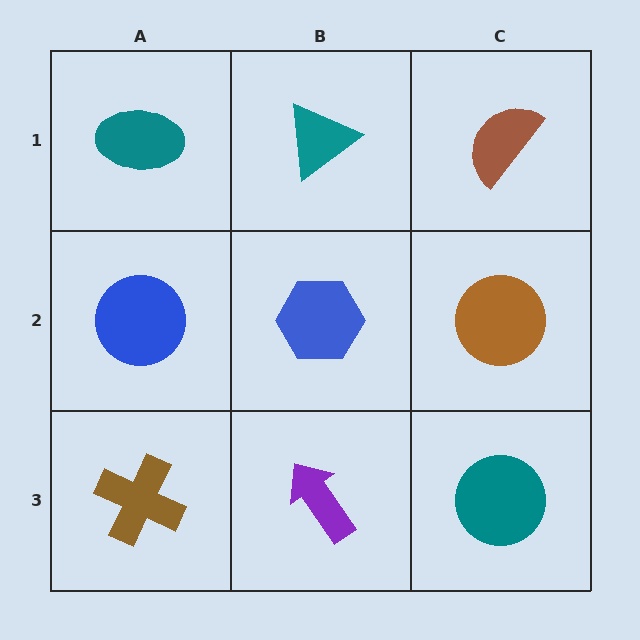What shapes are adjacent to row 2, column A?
A teal ellipse (row 1, column A), a brown cross (row 3, column A), a blue hexagon (row 2, column B).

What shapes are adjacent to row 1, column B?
A blue hexagon (row 2, column B), a teal ellipse (row 1, column A), a brown semicircle (row 1, column C).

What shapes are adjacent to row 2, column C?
A brown semicircle (row 1, column C), a teal circle (row 3, column C), a blue hexagon (row 2, column B).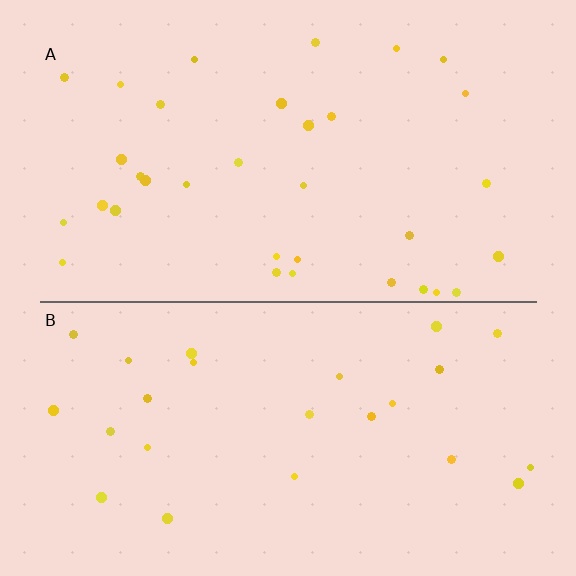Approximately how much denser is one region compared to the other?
Approximately 1.4× — region A over region B.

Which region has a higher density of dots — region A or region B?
A (the top).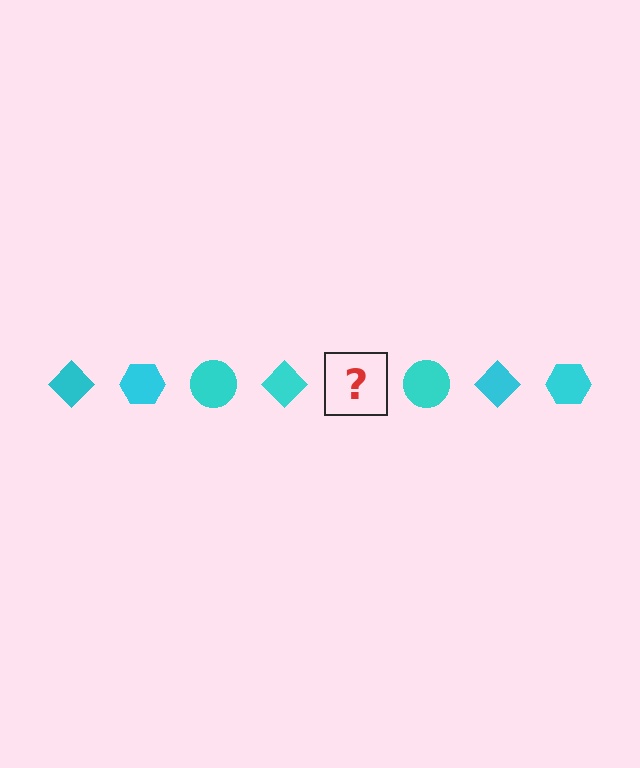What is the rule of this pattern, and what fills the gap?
The rule is that the pattern cycles through diamond, hexagon, circle shapes in cyan. The gap should be filled with a cyan hexagon.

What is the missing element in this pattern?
The missing element is a cyan hexagon.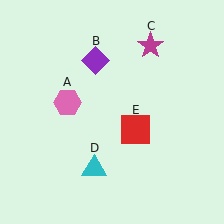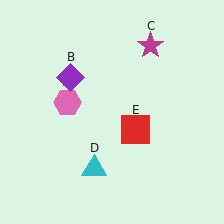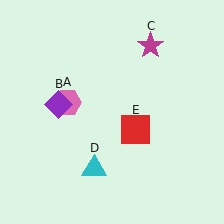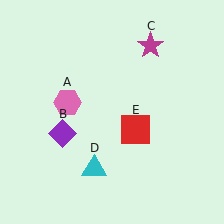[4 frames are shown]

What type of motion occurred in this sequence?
The purple diamond (object B) rotated counterclockwise around the center of the scene.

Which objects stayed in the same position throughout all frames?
Pink hexagon (object A) and magenta star (object C) and cyan triangle (object D) and red square (object E) remained stationary.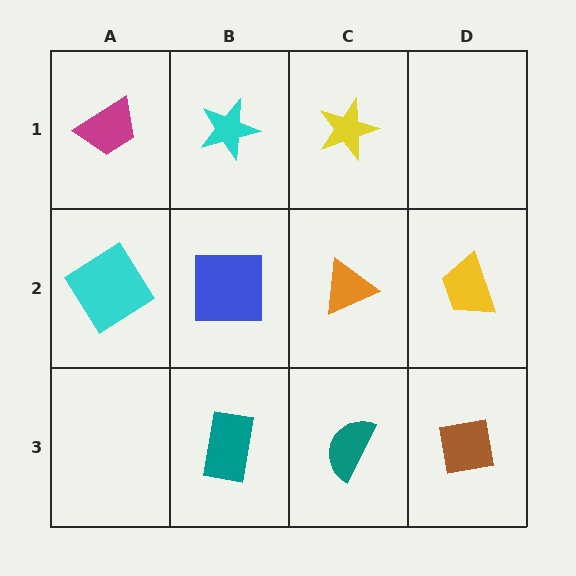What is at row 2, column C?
An orange triangle.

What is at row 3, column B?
A teal rectangle.